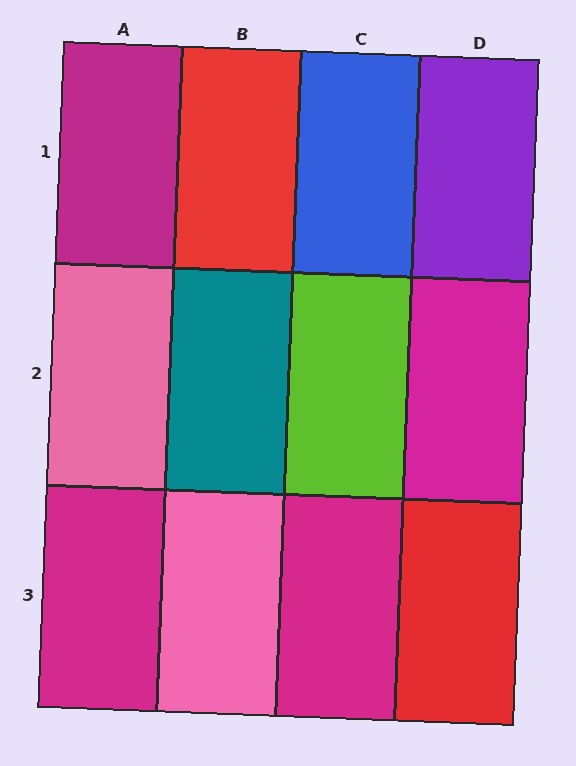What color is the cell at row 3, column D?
Red.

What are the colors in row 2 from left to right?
Pink, teal, lime, magenta.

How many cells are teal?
1 cell is teal.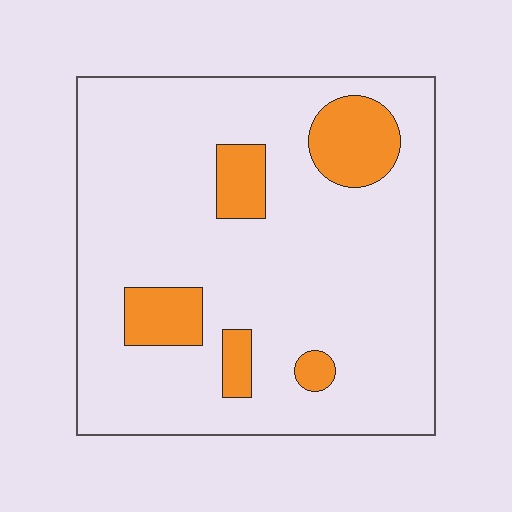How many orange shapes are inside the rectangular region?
5.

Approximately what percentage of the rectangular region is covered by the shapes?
Approximately 15%.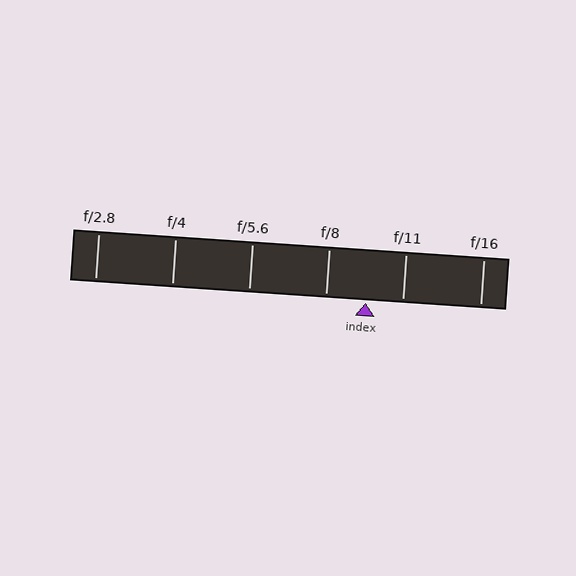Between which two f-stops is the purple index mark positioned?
The index mark is between f/8 and f/11.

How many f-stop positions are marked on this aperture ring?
There are 6 f-stop positions marked.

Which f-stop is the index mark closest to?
The index mark is closest to f/11.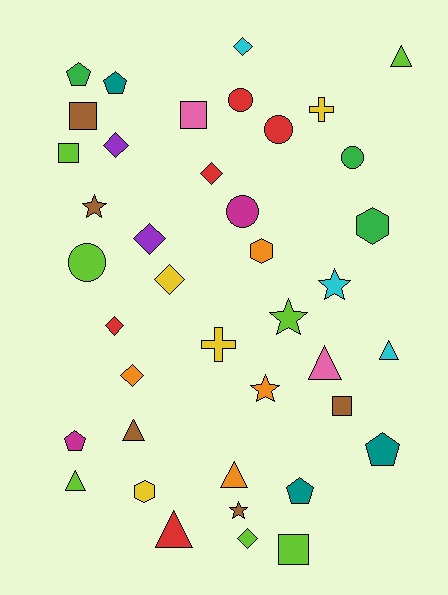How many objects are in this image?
There are 40 objects.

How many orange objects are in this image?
There are 4 orange objects.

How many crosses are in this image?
There are 2 crosses.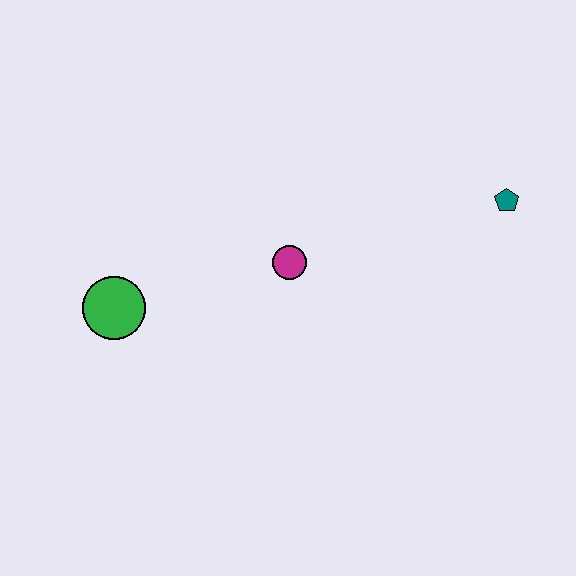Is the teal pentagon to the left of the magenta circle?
No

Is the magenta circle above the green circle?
Yes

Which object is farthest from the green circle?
The teal pentagon is farthest from the green circle.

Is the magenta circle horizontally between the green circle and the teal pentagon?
Yes